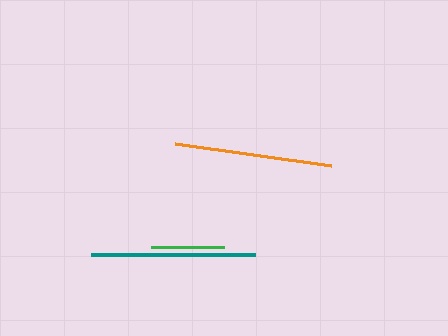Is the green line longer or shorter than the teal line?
The teal line is longer than the green line.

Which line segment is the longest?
The teal line is the longest at approximately 164 pixels.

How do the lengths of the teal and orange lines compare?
The teal and orange lines are approximately the same length.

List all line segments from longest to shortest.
From longest to shortest: teal, orange, green.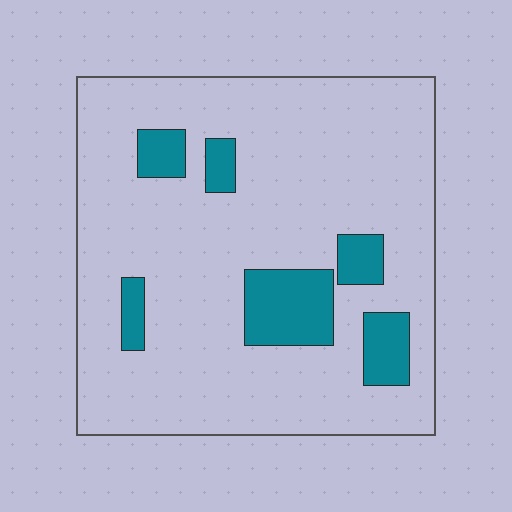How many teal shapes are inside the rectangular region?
6.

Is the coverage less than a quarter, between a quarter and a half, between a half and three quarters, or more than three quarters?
Less than a quarter.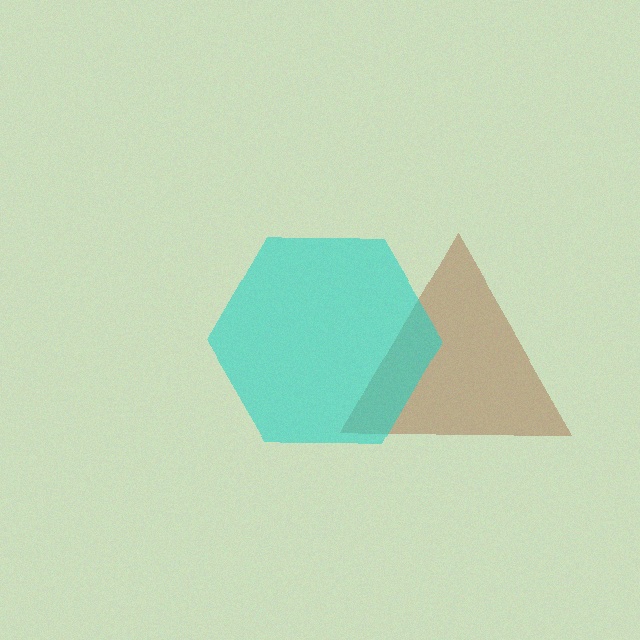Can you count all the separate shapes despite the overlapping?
Yes, there are 2 separate shapes.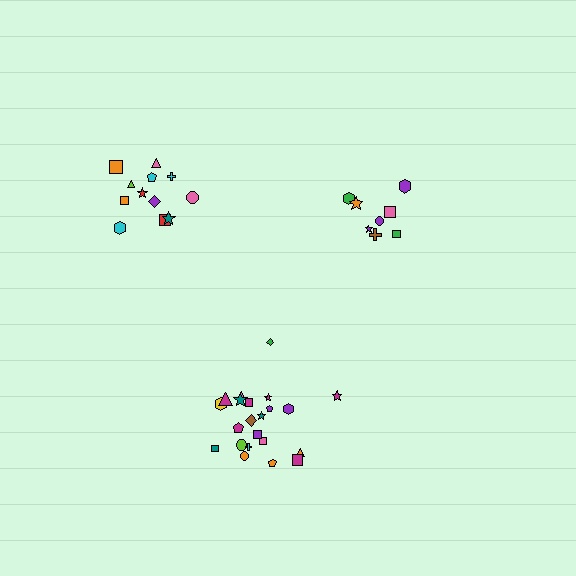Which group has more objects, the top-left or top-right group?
The top-left group.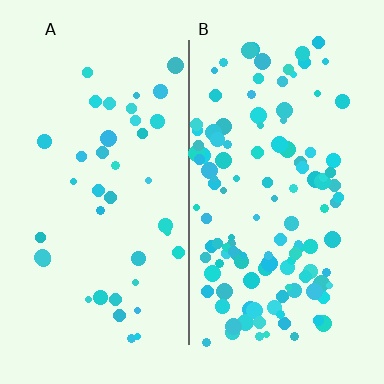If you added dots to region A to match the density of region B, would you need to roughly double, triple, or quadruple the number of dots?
Approximately triple.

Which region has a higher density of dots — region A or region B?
B (the right).